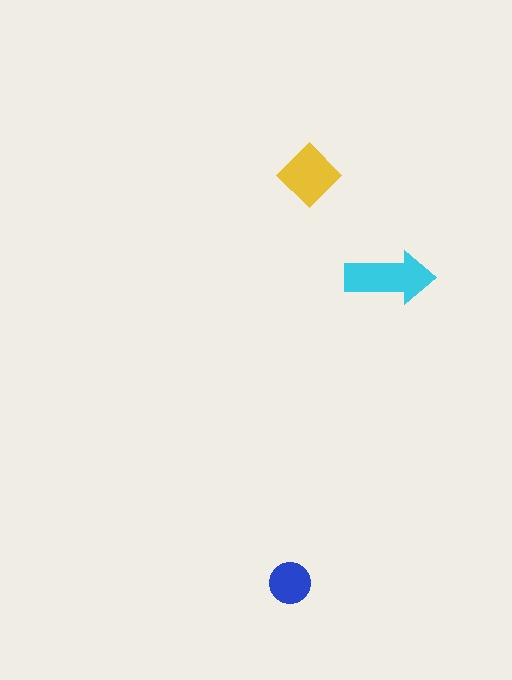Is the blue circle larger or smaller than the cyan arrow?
Smaller.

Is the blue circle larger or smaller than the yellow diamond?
Smaller.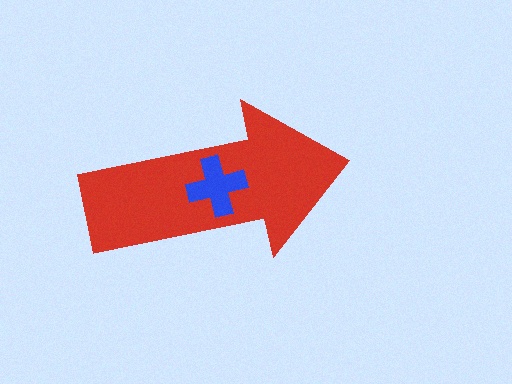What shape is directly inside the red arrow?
The blue cross.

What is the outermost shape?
The red arrow.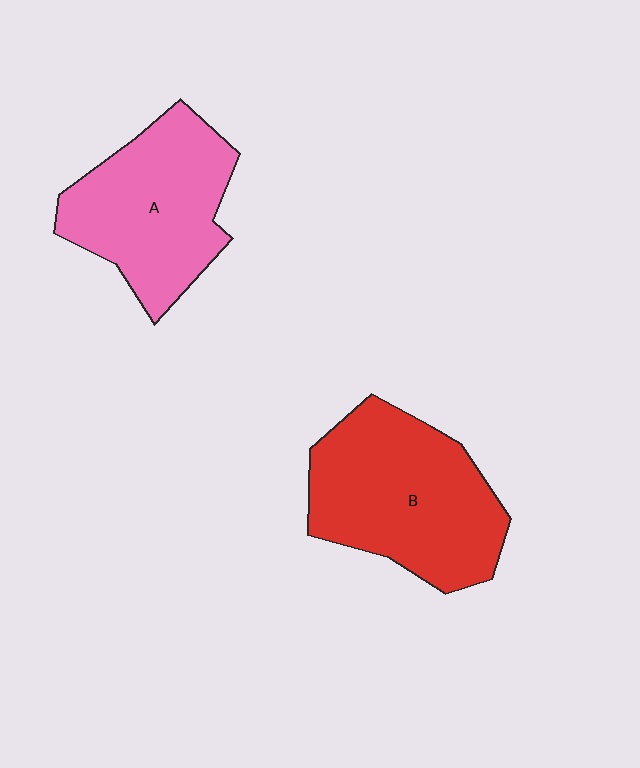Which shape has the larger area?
Shape B (red).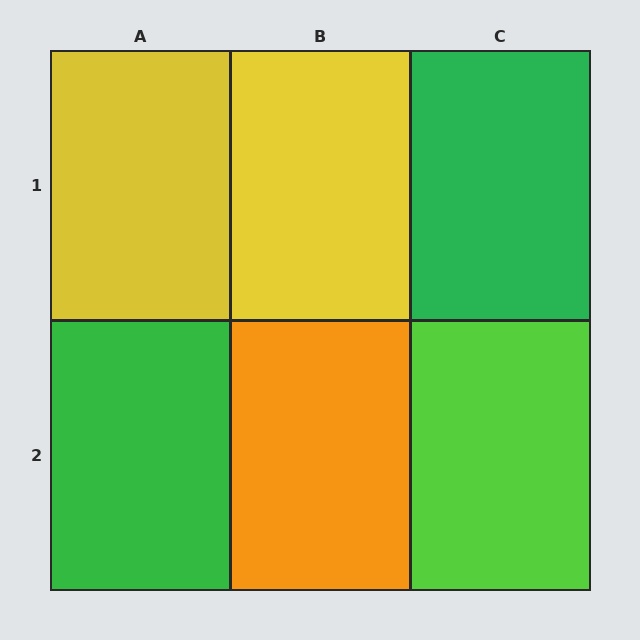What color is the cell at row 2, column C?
Lime.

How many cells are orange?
1 cell is orange.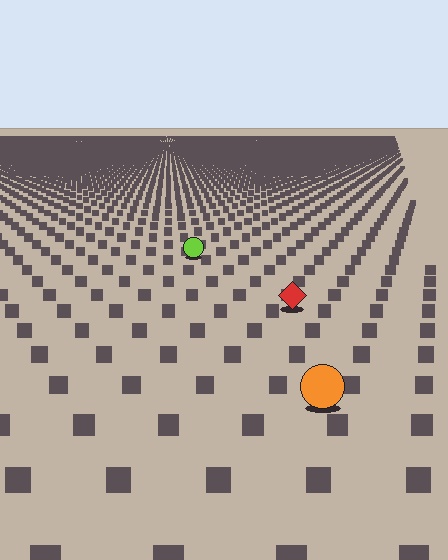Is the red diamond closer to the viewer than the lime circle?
Yes. The red diamond is closer — you can tell from the texture gradient: the ground texture is coarser near it.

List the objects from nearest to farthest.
From nearest to farthest: the orange circle, the red diamond, the lime circle.